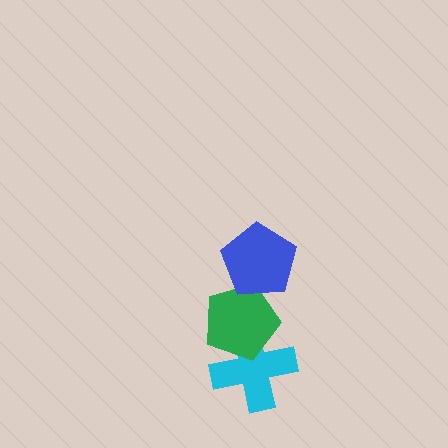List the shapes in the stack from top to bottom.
From top to bottom: the blue pentagon, the green pentagon, the cyan cross.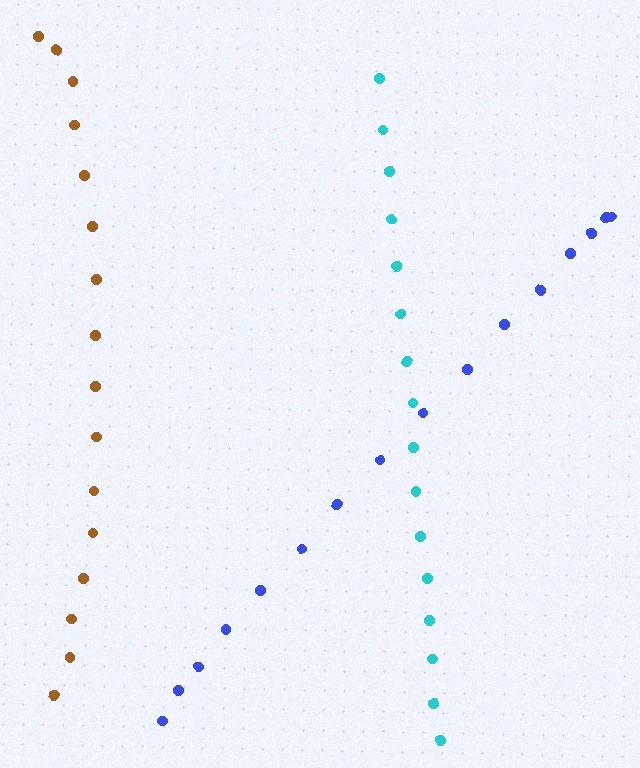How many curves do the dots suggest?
There are 3 distinct paths.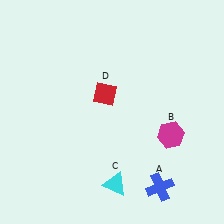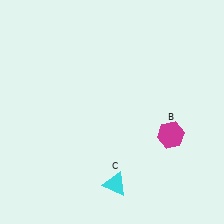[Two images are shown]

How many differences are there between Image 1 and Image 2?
There are 2 differences between the two images.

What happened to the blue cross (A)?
The blue cross (A) was removed in Image 2. It was in the bottom-right area of Image 1.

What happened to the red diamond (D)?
The red diamond (D) was removed in Image 2. It was in the top-left area of Image 1.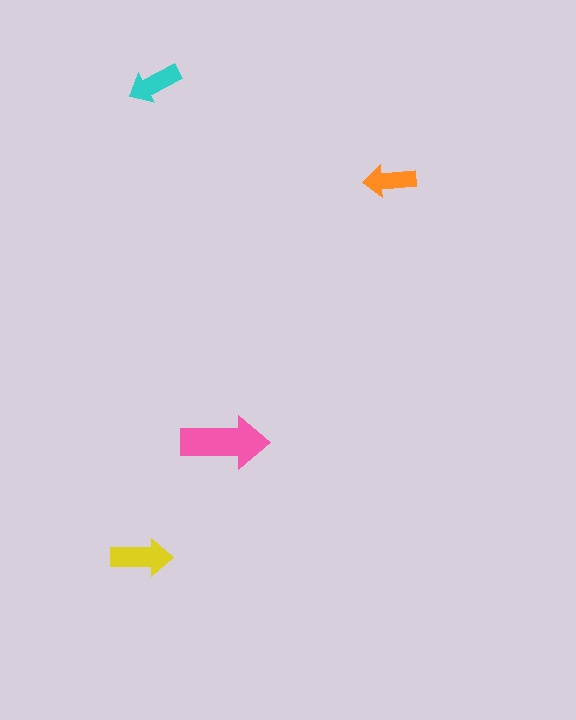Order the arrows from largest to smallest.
the pink one, the yellow one, the cyan one, the orange one.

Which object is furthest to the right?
The orange arrow is rightmost.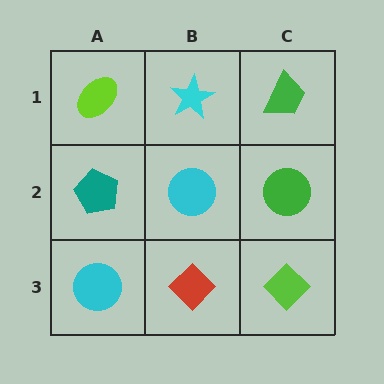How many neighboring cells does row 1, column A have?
2.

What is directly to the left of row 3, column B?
A cyan circle.